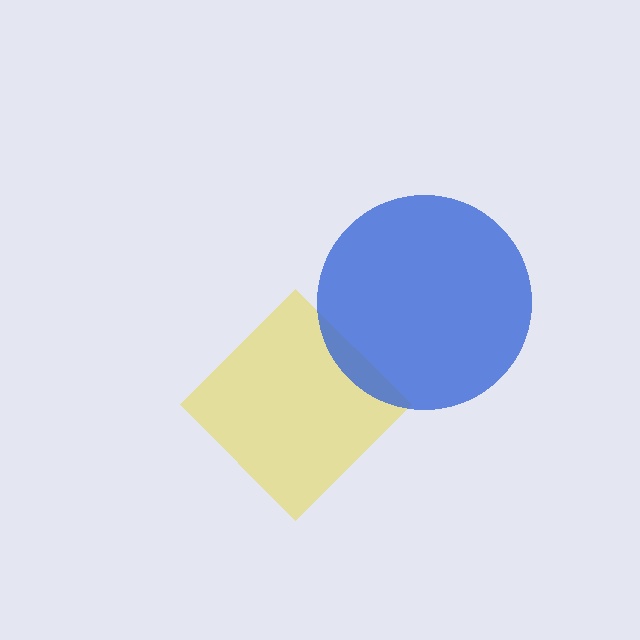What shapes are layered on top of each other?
The layered shapes are: a yellow diamond, a blue circle.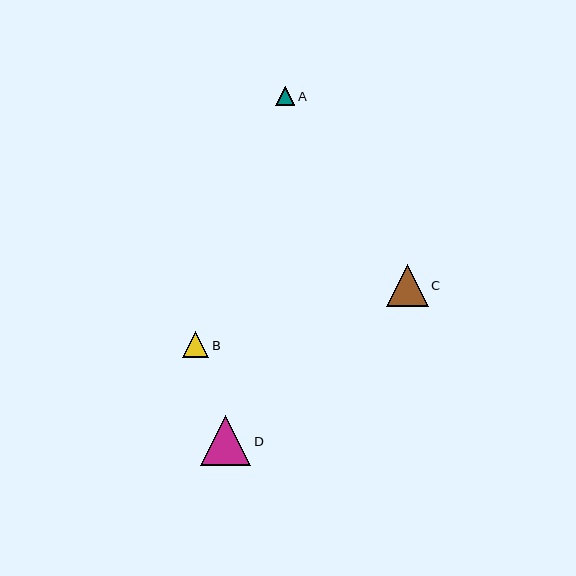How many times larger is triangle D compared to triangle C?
Triangle D is approximately 1.2 times the size of triangle C.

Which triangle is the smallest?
Triangle A is the smallest with a size of approximately 20 pixels.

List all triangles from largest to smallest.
From largest to smallest: D, C, B, A.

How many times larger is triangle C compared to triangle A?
Triangle C is approximately 2.1 times the size of triangle A.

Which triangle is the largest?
Triangle D is the largest with a size of approximately 50 pixels.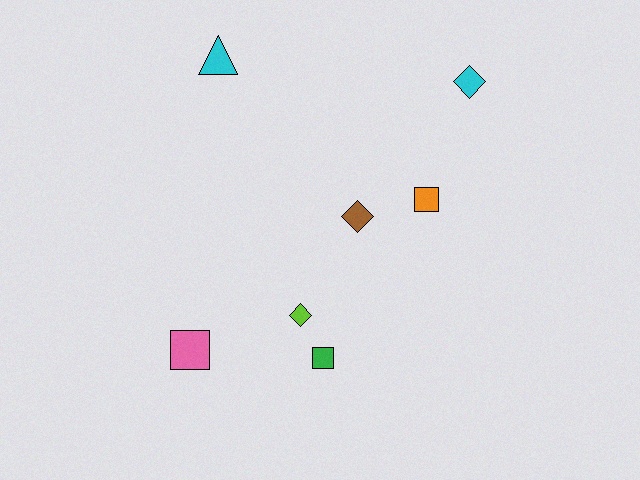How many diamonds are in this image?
There are 3 diamonds.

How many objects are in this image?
There are 7 objects.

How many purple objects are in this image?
There are no purple objects.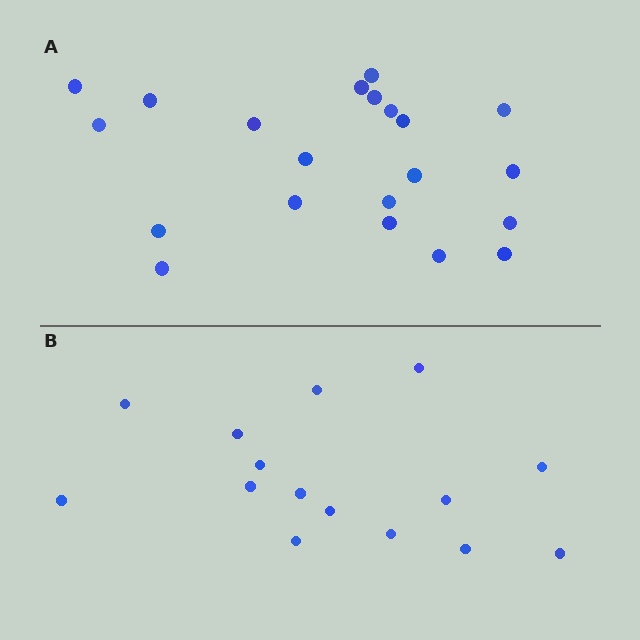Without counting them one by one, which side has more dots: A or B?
Region A (the top region) has more dots.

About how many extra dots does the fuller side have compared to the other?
Region A has about 6 more dots than region B.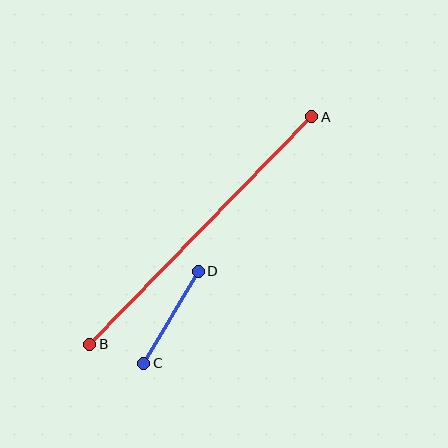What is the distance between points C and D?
The distance is approximately 107 pixels.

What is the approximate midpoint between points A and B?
The midpoint is at approximately (201, 230) pixels.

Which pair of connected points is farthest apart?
Points A and B are farthest apart.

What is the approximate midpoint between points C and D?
The midpoint is at approximately (171, 317) pixels.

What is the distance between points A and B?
The distance is approximately 318 pixels.